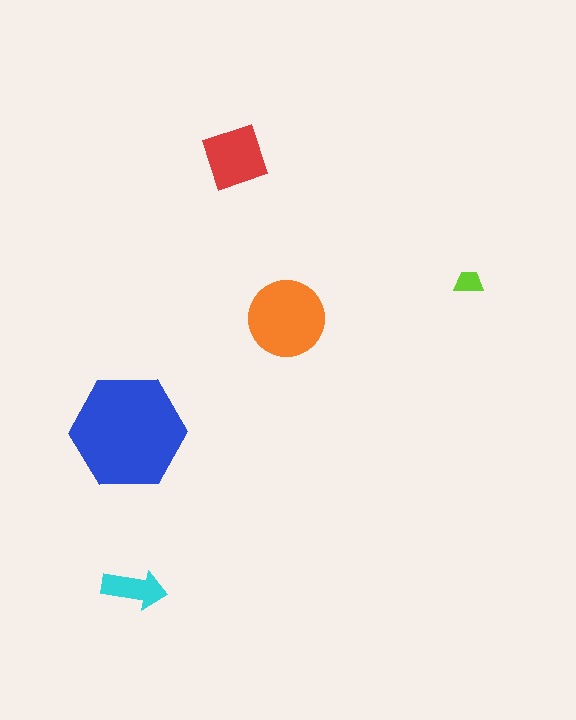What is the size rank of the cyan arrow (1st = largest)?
4th.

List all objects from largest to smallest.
The blue hexagon, the orange circle, the red diamond, the cyan arrow, the lime trapezoid.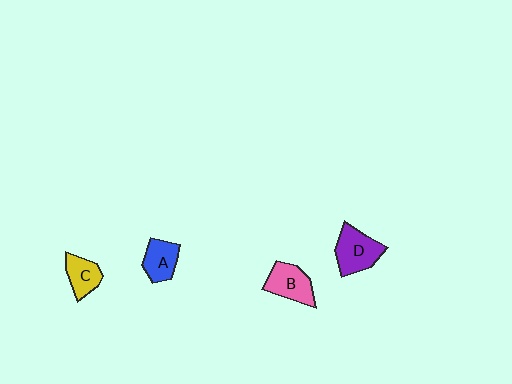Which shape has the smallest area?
Shape C (yellow).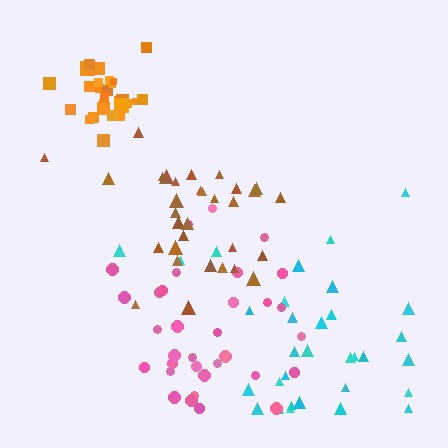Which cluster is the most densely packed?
Orange.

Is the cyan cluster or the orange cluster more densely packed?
Orange.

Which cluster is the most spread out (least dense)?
Cyan.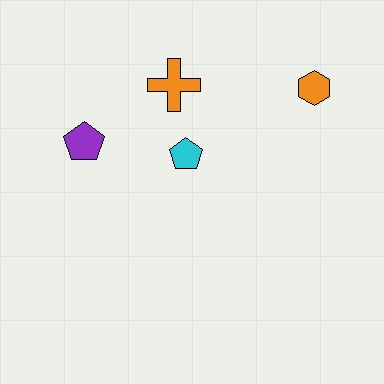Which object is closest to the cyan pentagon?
The orange cross is closest to the cyan pentagon.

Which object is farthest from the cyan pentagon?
The orange hexagon is farthest from the cyan pentagon.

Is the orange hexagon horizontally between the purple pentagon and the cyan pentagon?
No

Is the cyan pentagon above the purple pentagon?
No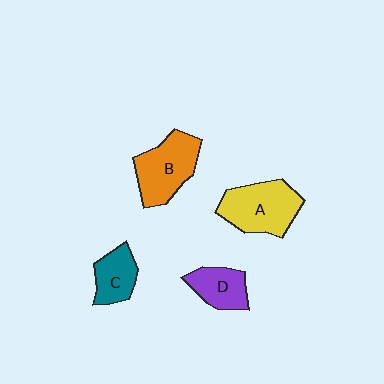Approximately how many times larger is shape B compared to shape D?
Approximately 1.6 times.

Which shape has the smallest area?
Shape C (teal).